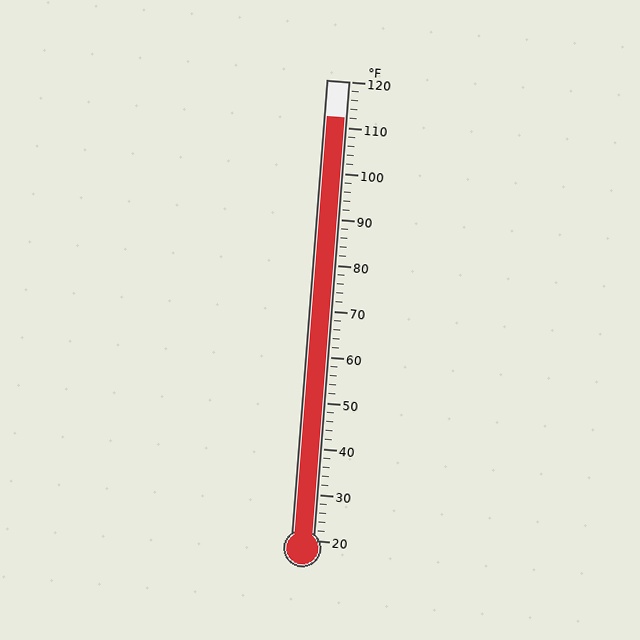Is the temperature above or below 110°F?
The temperature is above 110°F.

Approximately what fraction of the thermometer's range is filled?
The thermometer is filled to approximately 90% of its range.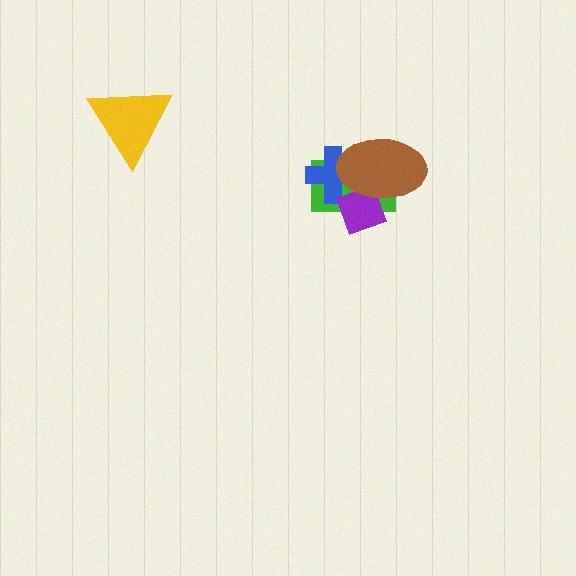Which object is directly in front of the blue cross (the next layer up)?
The purple diamond is directly in front of the blue cross.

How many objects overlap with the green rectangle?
3 objects overlap with the green rectangle.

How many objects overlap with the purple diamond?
3 objects overlap with the purple diamond.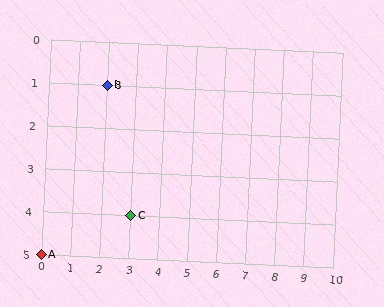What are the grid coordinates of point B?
Point B is at grid coordinates (2, 1).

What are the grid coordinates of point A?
Point A is at grid coordinates (0, 5).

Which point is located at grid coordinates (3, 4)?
Point C is at (3, 4).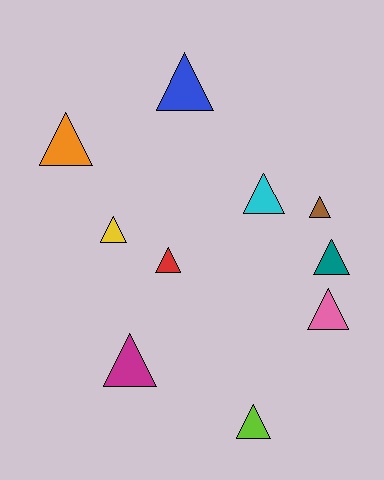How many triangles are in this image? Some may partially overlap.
There are 10 triangles.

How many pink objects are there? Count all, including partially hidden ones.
There is 1 pink object.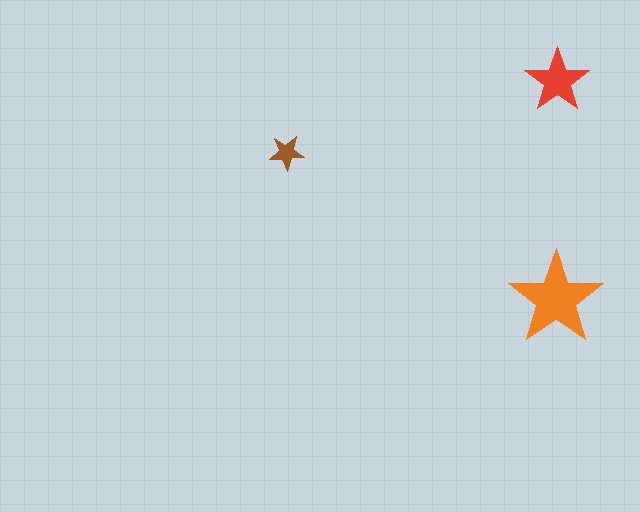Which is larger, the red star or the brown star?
The red one.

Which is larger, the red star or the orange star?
The orange one.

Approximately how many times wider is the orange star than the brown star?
About 2.5 times wider.